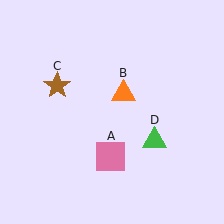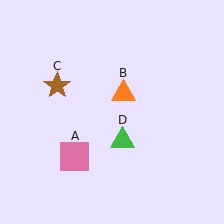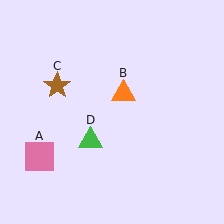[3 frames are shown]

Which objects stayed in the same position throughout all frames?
Orange triangle (object B) and brown star (object C) remained stationary.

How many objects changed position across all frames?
2 objects changed position: pink square (object A), green triangle (object D).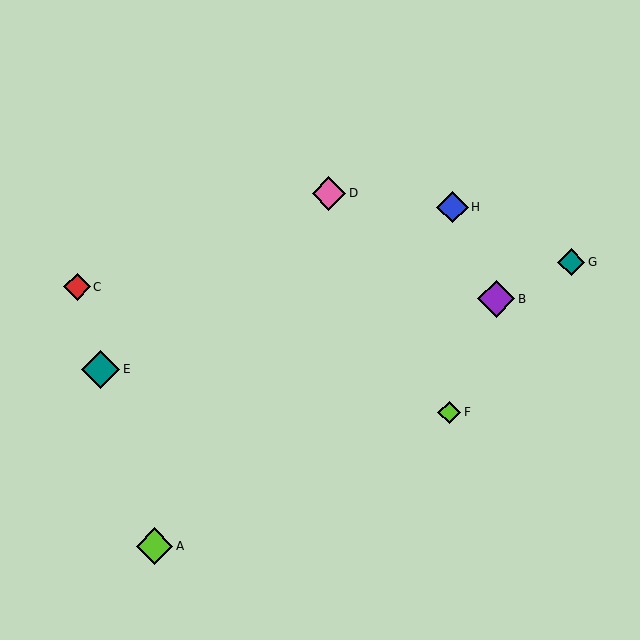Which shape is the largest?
The teal diamond (labeled E) is the largest.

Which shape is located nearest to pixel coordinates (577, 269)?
The teal diamond (labeled G) at (571, 262) is nearest to that location.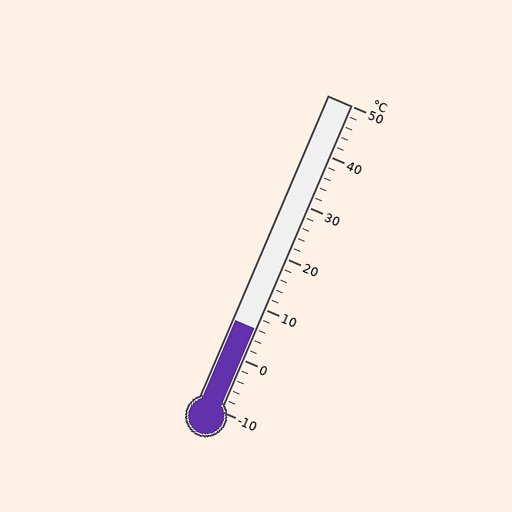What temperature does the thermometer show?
The thermometer shows approximately 6°C.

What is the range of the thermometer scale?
The thermometer scale ranges from -10°C to 50°C.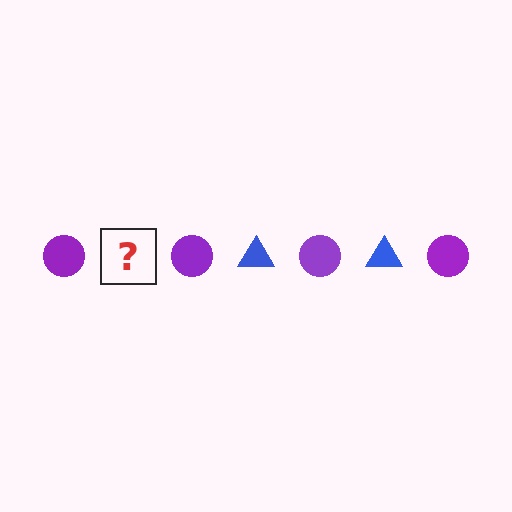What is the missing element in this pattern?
The missing element is a blue triangle.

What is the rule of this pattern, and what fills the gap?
The rule is that the pattern alternates between purple circle and blue triangle. The gap should be filled with a blue triangle.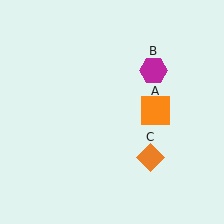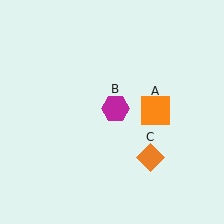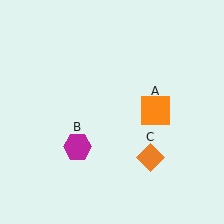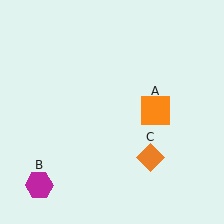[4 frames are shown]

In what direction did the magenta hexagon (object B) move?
The magenta hexagon (object B) moved down and to the left.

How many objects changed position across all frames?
1 object changed position: magenta hexagon (object B).